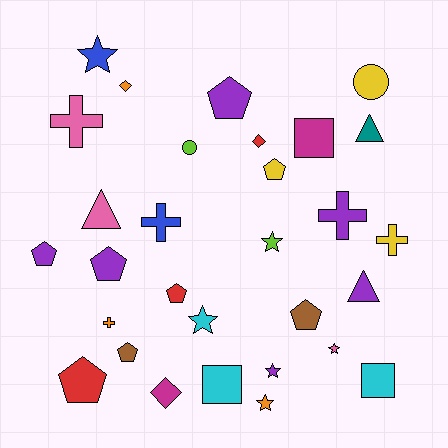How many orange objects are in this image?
There are 3 orange objects.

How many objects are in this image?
There are 30 objects.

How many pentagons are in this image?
There are 8 pentagons.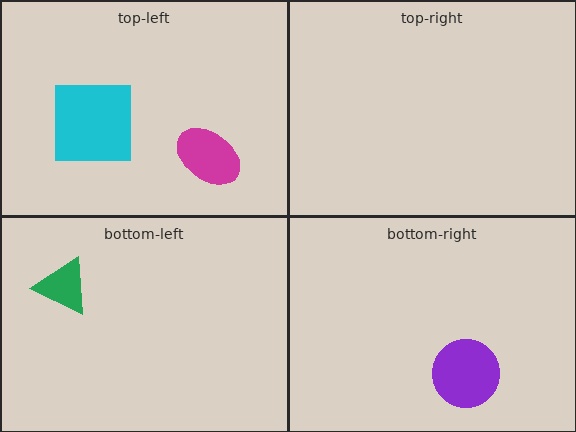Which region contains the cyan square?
The top-left region.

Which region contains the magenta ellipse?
The top-left region.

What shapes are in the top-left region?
The magenta ellipse, the cyan square.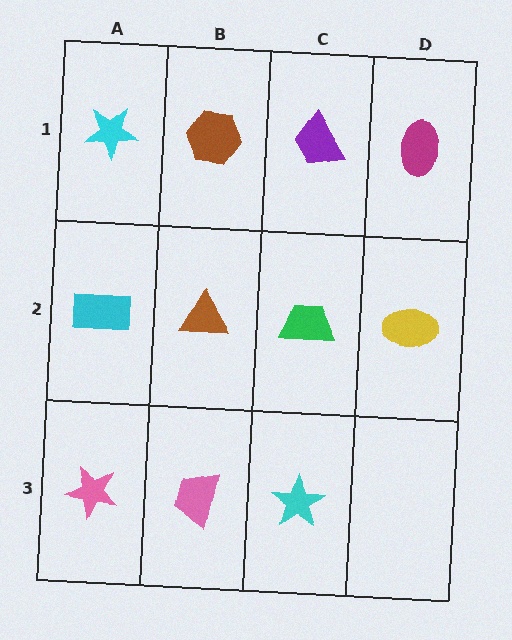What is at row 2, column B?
A brown triangle.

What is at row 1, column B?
A brown hexagon.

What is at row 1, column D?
A magenta ellipse.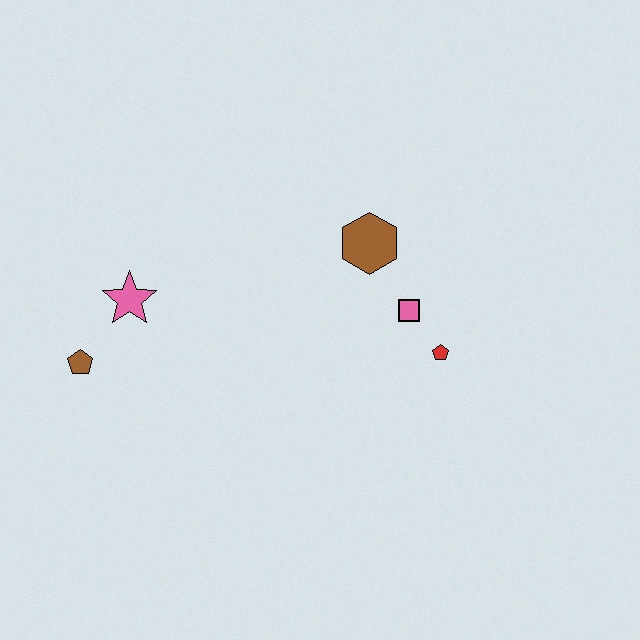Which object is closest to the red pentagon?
The pink square is closest to the red pentagon.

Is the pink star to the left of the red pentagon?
Yes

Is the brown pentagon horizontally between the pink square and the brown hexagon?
No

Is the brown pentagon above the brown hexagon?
No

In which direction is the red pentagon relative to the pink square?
The red pentagon is below the pink square.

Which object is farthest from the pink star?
The red pentagon is farthest from the pink star.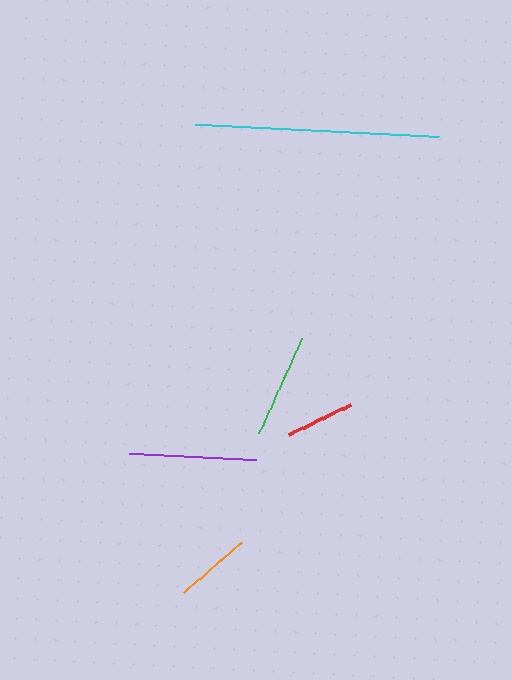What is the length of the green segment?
The green segment is approximately 104 pixels long.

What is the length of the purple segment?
The purple segment is approximately 126 pixels long.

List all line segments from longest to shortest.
From longest to shortest: cyan, purple, green, orange, red.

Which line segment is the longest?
The cyan line is the longest at approximately 244 pixels.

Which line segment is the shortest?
The red line is the shortest at approximately 69 pixels.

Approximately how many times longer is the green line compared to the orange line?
The green line is approximately 1.4 times the length of the orange line.